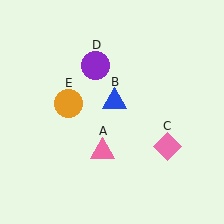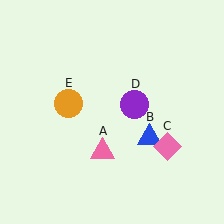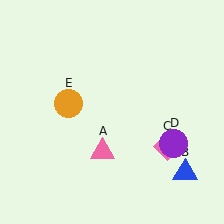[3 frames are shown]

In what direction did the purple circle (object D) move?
The purple circle (object D) moved down and to the right.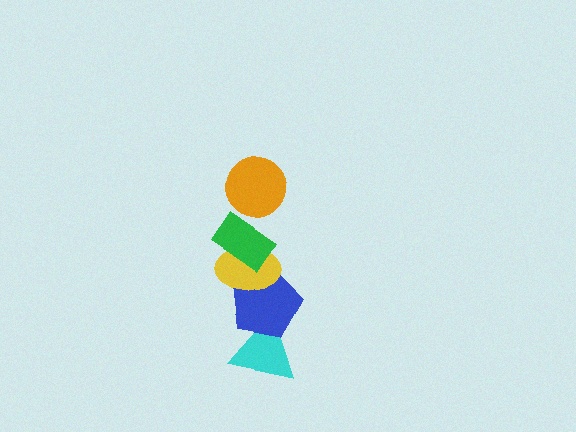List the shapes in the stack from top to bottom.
From top to bottom: the orange circle, the green rectangle, the yellow ellipse, the blue pentagon, the cyan triangle.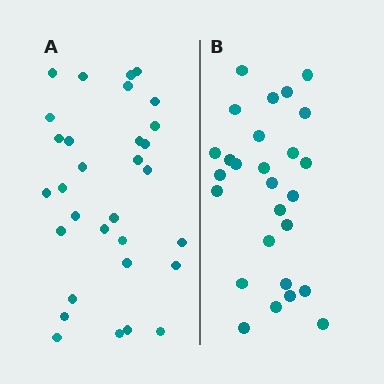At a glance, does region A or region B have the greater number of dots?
Region A (the left region) has more dots.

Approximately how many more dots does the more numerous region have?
Region A has about 4 more dots than region B.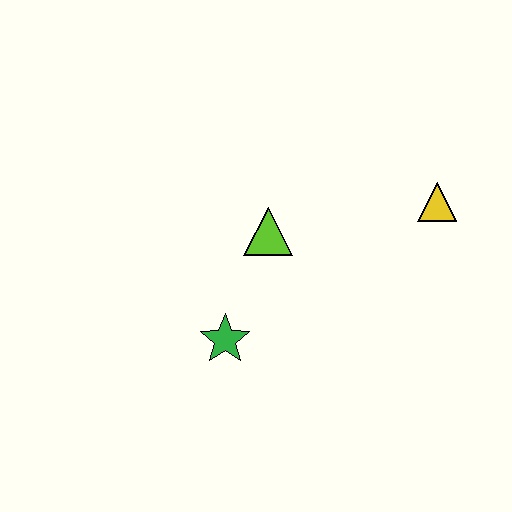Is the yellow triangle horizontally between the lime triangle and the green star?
No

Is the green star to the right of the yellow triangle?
No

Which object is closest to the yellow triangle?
The lime triangle is closest to the yellow triangle.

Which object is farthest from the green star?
The yellow triangle is farthest from the green star.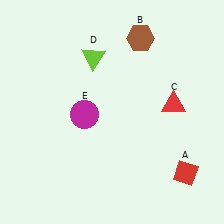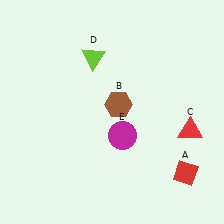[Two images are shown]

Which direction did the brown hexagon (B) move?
The brown hexagon (B) moved down.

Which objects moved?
The objects that moved are: the brown hexagon (B), the red triangle (C), the magenta circle (E).